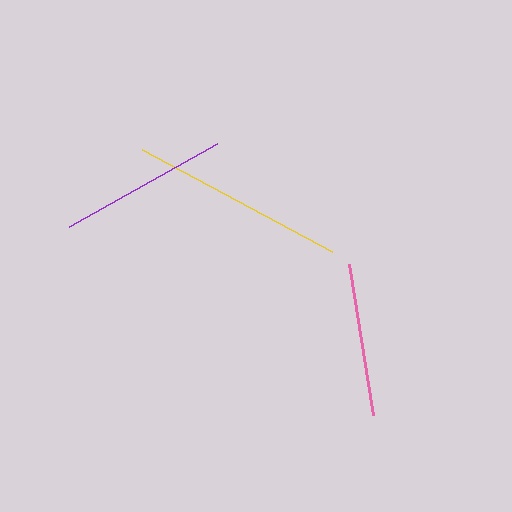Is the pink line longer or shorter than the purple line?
The purple line is longer than the pink line.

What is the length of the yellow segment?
The yellow segment is approximately 215 pixels long.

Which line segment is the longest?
The yellow line is the longest at approximately 215 pixels.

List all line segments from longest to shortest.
From longest to shortest: yellow, purple, pink.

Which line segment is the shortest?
The pink line is the shortest at approximately 153 pixels.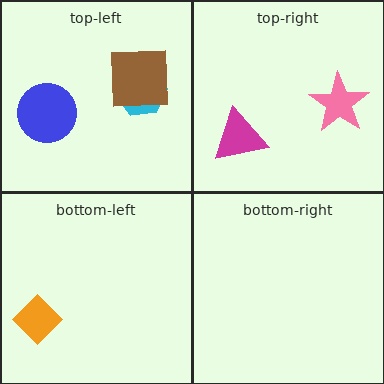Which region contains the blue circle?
The top-left region.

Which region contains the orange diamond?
The bottom-left region.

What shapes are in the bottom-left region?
The orange diamond.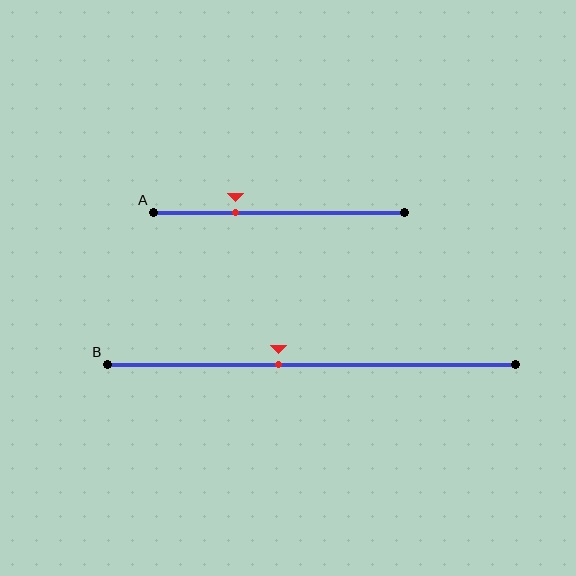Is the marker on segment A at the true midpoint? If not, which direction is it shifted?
No, the marker on segment A is shifted to the left by about 17% of the segment length.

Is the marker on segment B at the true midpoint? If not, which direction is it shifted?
No, the marker on segment B is shifted to the left by about 8% of the segment length.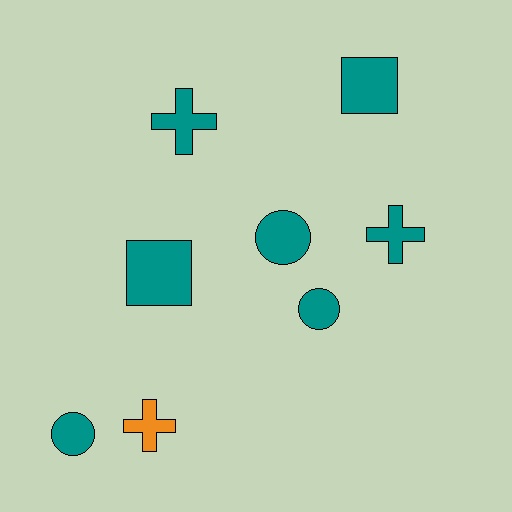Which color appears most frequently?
Teal, with 7 objects.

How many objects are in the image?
There are 8 objects.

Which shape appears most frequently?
Circle, with 3 objects.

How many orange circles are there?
There are no orange circles.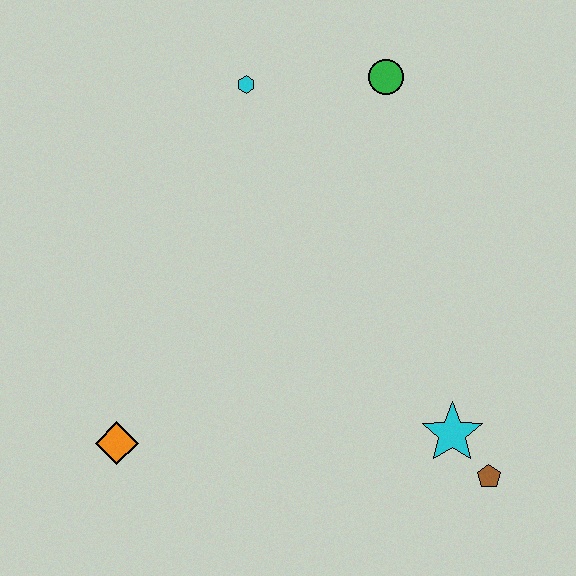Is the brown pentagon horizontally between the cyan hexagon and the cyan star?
No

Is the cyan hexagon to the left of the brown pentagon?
Yes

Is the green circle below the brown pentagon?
No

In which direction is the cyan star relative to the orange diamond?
The cyan star is to the right of the orange diamond.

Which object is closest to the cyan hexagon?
The green circle is closest to the cyan hexagon.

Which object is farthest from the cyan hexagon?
The brown pentagon is farthest from the cyan hexagon.